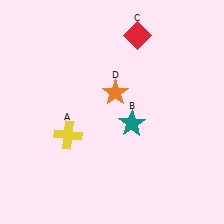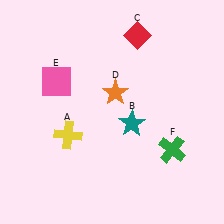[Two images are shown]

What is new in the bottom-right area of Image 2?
A green cross (F) was added in the bottom-right area of Image 2.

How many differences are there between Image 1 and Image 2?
There are 2 differences between the two images.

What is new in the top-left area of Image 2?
A pink square (E) was added in the top-left area of Image 2.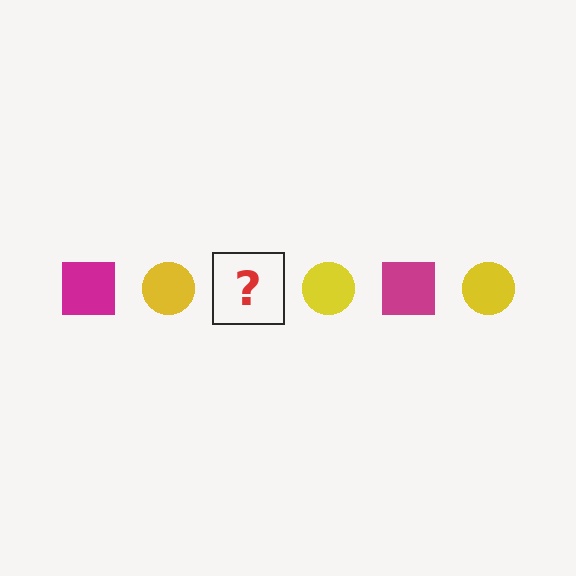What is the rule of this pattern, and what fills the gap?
The rule is that the pattern alternates between magenta square and yellow circle. The gap should be filled with a magenta square.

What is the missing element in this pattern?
The missing element is a magenta square.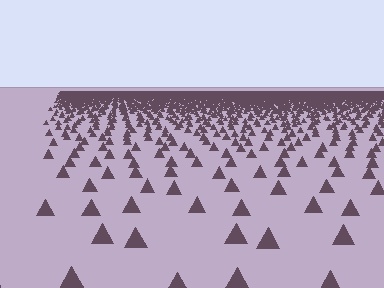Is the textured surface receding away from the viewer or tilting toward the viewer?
The surface is receding away from the viewer. Texture elements get smaller and denser toward the top.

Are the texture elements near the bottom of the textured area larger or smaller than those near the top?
Larger. Near the bottom, elements are closer to the viewer and appear at a bigger on-screen size.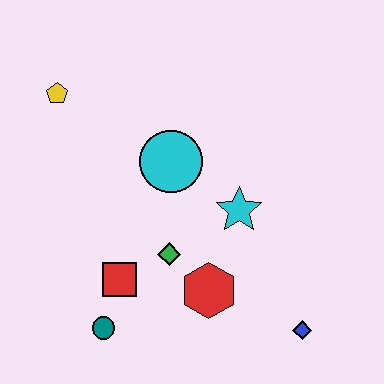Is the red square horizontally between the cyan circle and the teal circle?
Yes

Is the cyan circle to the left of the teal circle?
No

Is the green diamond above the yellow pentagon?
No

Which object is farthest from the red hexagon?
The yellow pentagon is farthest from the red hexagon.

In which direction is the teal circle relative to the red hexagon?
The teal circle is to the left of the red hexagon.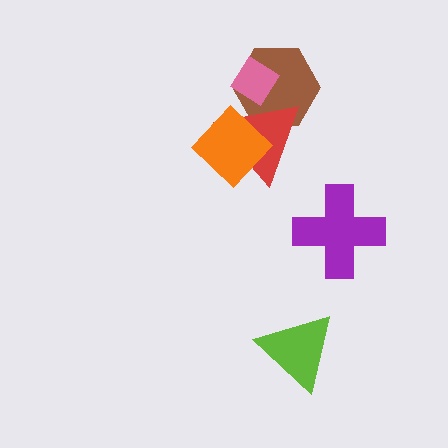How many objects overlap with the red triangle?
3 objects overlap with the red triangle.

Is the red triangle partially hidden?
Yes, it is partially covered by another shape.